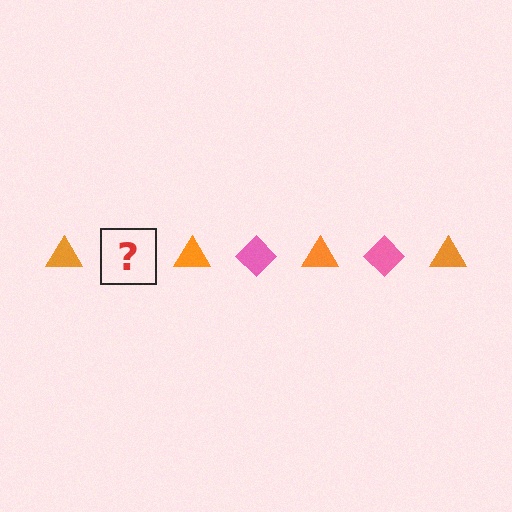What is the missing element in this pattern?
The missing element is a pink diamond.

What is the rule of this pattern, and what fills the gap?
The rule is that the pattern alternates between orange triangle and pink diamond. The gap should be filled with a pink diamond.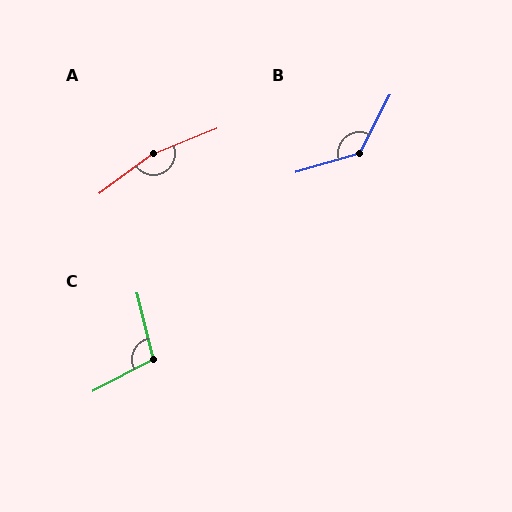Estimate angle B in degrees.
Approximately 134 degrees.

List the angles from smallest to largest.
C (104°), B (134°), A (165°).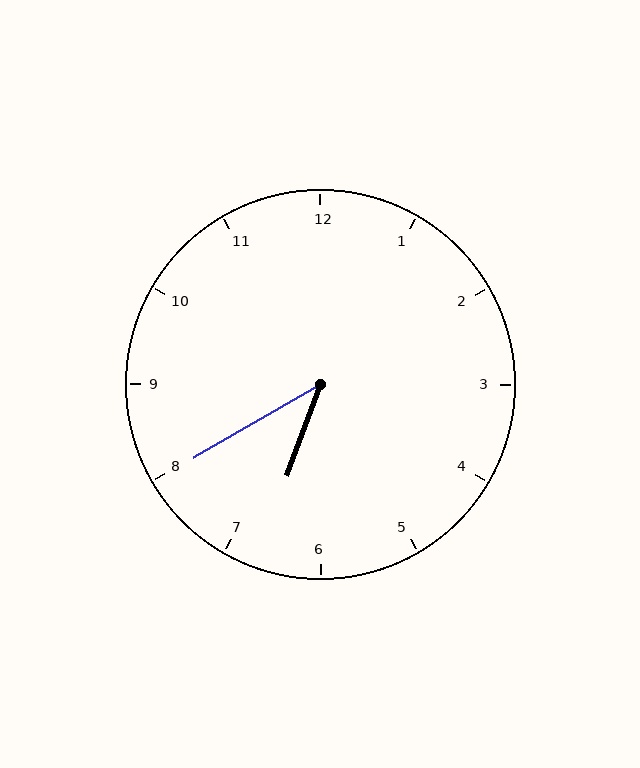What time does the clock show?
6:40.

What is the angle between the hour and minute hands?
Approximately 40 degrees.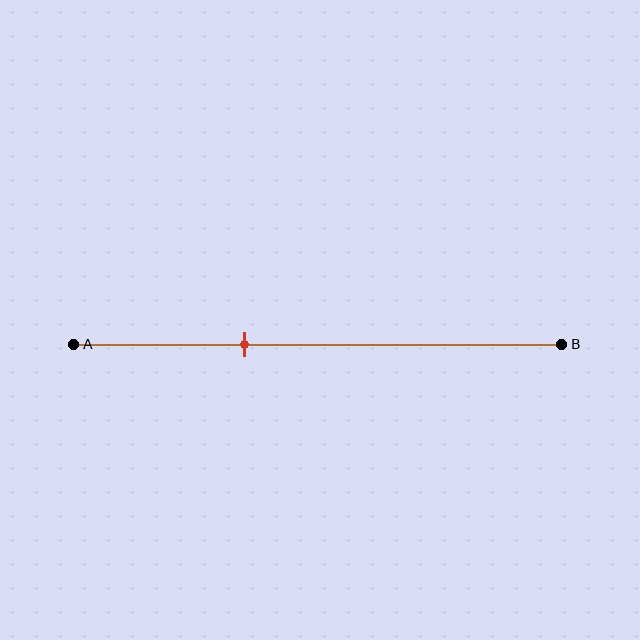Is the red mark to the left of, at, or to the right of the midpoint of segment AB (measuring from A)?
The red mark is to the left of the midpoint of segment AB.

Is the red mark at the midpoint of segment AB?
No, the mark is at about 35% from A, not at the 50% midpoint.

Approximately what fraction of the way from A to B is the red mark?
The red mark is approximately 35% of the way from A to B.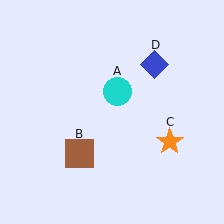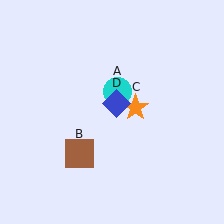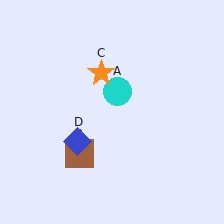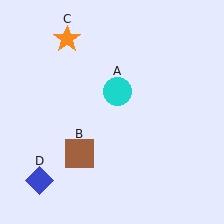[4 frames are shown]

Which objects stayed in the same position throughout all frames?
Cyan circle (object A) and brown square (object B) remained stationary.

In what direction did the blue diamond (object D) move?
The blue diamond (object D) moved down and to the left.